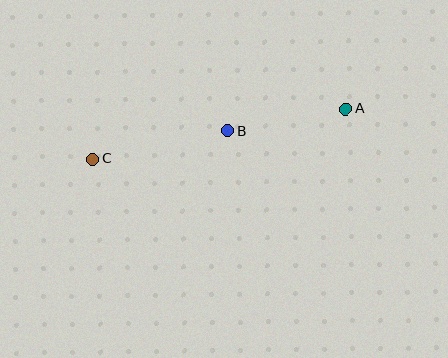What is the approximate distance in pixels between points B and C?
The distance between B and C is approximately 138 pixels.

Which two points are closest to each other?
Points A and B are closest to each other.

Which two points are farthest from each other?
Points A and C are farthest from each other.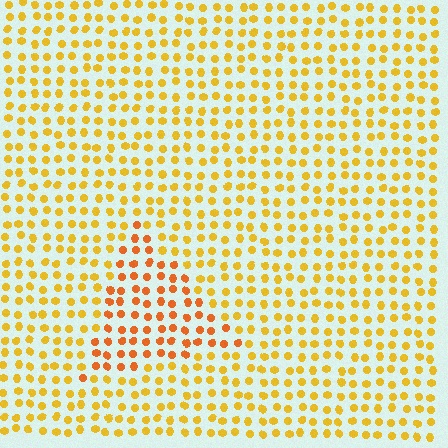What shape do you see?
I see a triangle.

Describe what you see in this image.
The image is filled with small yellow elements in a uniform arrangement. A triangle-shaped region is visible where the elements are tinted to a slightly different hue, forming a subtle color boundary.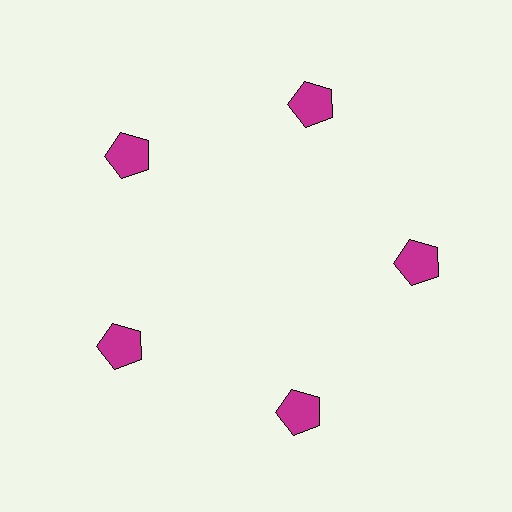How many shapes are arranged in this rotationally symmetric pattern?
There are 5 shapes, arranged in 5 groups of 1.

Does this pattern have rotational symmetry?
Yes, this pattern has 5-fold rotational symmetry. It looks the same after rotating 72 degrees around the center.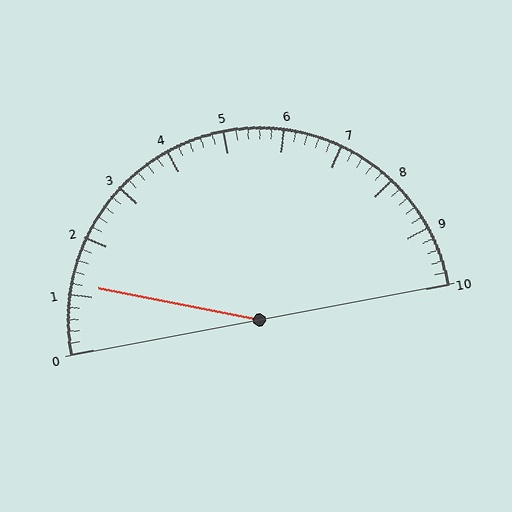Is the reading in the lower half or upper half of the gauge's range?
The reading is in the lower half of the range (0 to 10).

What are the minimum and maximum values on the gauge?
The gauge ranges from 0 to 10.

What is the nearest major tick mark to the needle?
The nearest major tick mark is 1.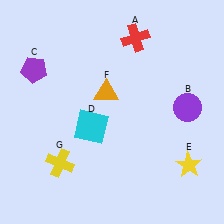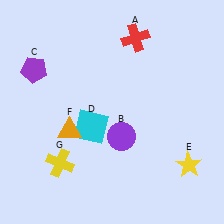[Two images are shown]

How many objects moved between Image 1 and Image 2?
2 objects moved between the two images.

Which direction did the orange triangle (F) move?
The orange triangle (F) moved down.